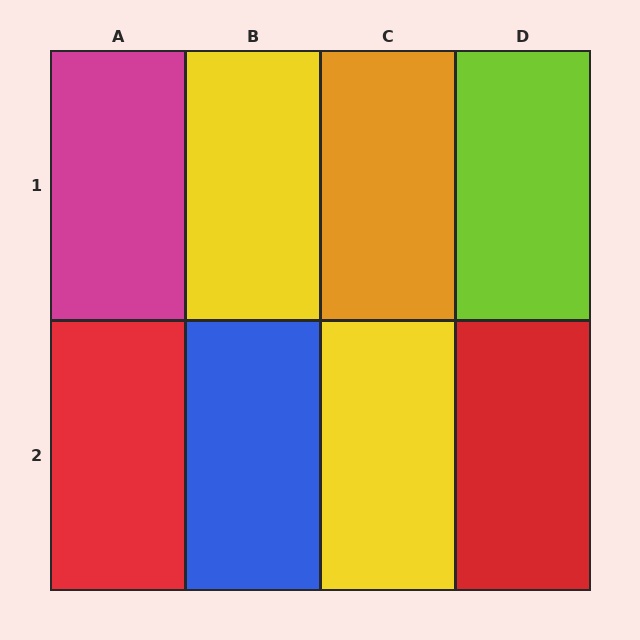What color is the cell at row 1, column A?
Magenta.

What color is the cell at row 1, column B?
Yellow.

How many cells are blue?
1 cell is blue.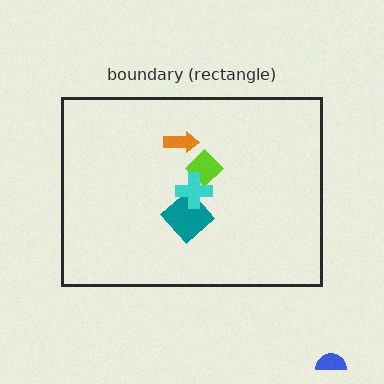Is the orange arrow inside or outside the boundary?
Inside.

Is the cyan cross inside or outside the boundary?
Inside.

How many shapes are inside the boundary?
4 inside, 1 outside.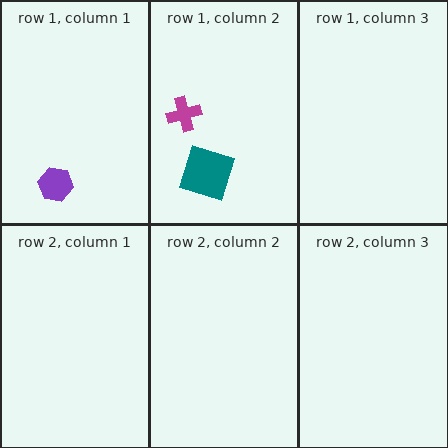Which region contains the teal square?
The row 1, column 2 region.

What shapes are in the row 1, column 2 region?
The magenta cross, the teal square.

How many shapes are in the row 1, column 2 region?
2.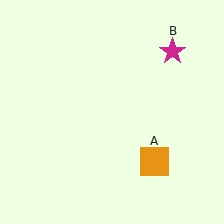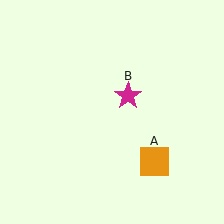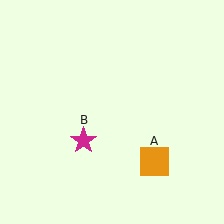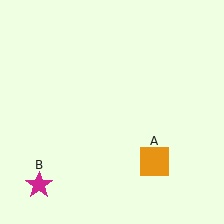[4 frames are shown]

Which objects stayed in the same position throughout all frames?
Orange square (object A) remained stationary.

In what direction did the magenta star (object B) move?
The magenta star (object B) moved down and to the left.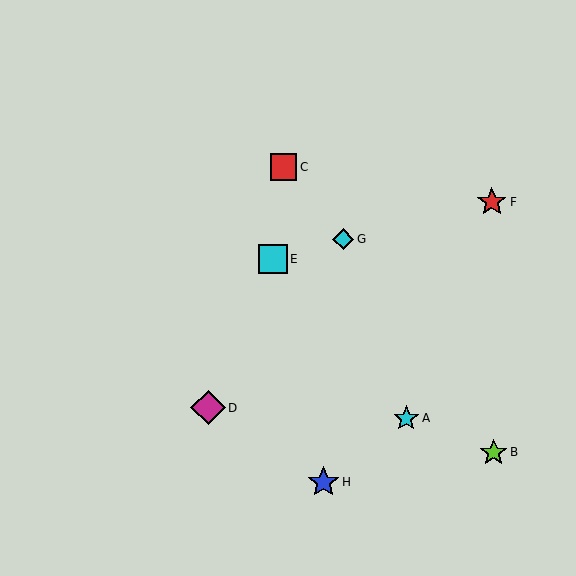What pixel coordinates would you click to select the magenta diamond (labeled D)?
Click at (208, 408) to select the magenta diamond D.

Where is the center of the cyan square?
The center of the cyan square is at (273, 259).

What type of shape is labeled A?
Shape A is a cyan star.